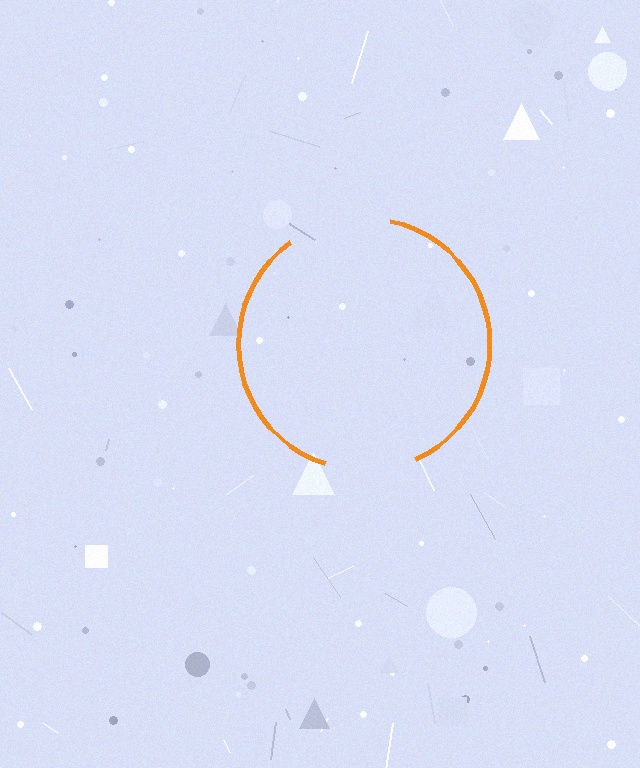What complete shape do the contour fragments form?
The contour fragments form a circle.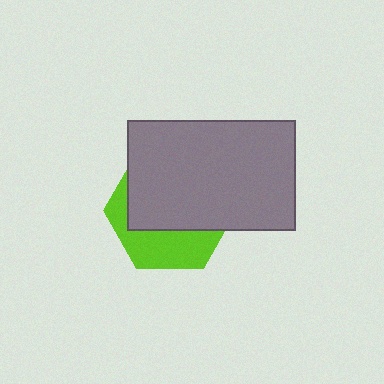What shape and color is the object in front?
The object in front is a gray rectangle.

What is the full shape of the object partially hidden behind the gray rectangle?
The partially hidden object is a lime hexagon.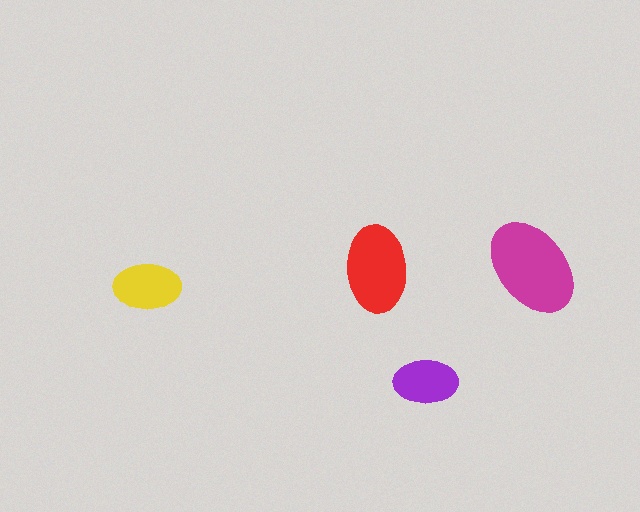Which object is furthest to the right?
The magenta ellipse is rightmost.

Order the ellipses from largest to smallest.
the magenta one, the red one, the yellow one, the purple one.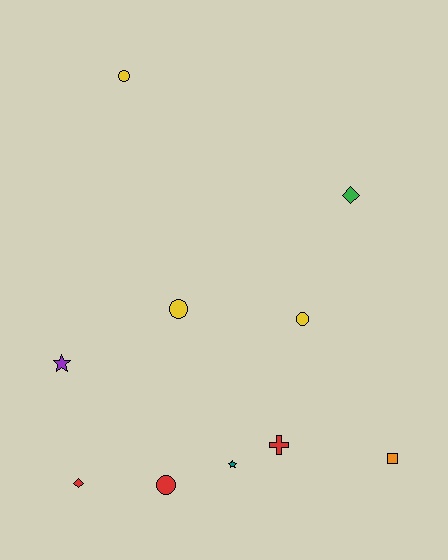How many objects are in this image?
There are 10 objects.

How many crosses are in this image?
There is 1 cross.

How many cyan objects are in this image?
There are no cyan objects.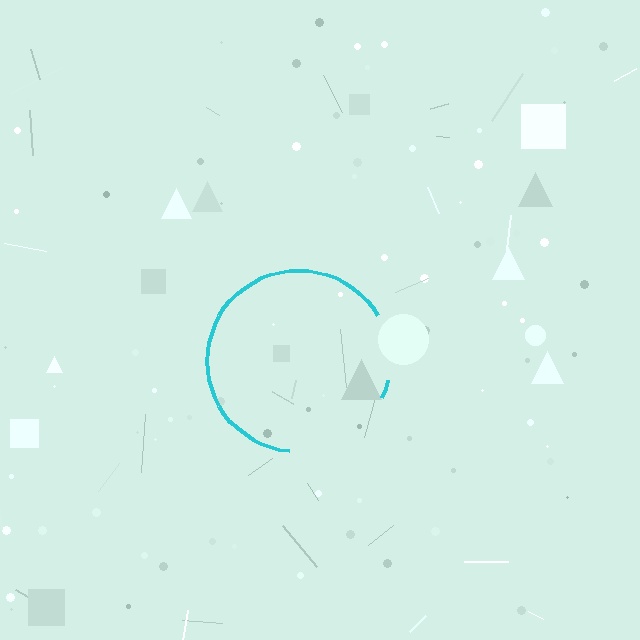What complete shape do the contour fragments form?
The contour fragments form a circle.